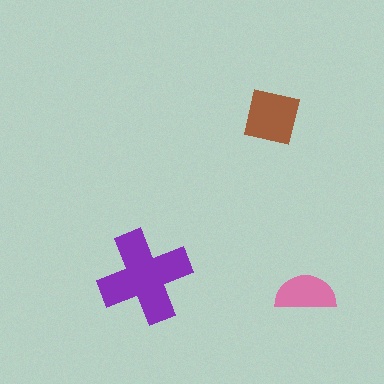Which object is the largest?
The purple cross.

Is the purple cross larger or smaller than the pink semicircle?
Larger.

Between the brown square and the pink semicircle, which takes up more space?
The brown square.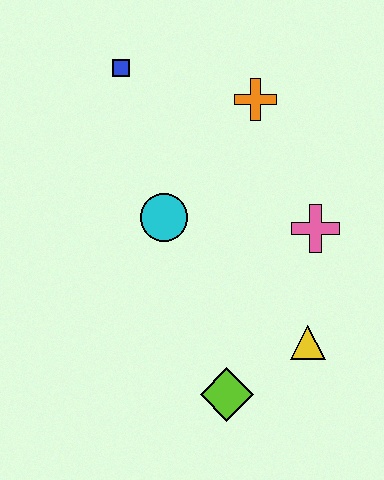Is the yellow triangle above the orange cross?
No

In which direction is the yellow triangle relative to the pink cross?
The yellow triangle is below the pink cross.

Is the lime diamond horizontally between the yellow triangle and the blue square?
Yes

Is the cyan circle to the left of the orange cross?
Yes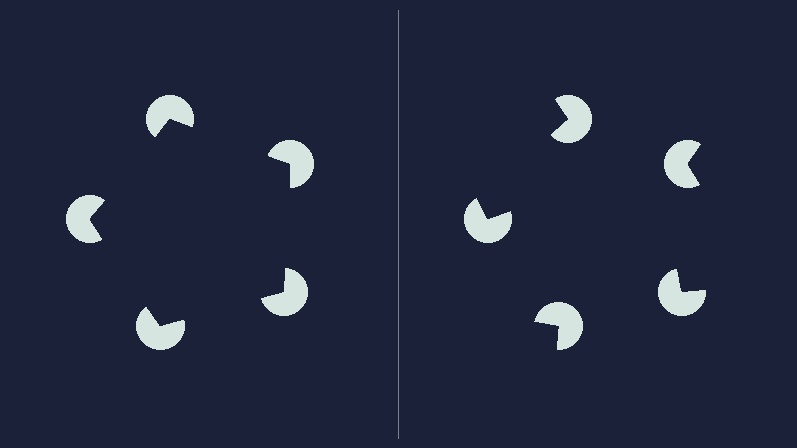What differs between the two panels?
The pac-man discs are positioned identically on both sides; only the wedge orientations differ. On the left they align to a pentagon; on the right they are misaligned.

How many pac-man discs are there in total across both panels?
10 — 5 on each side.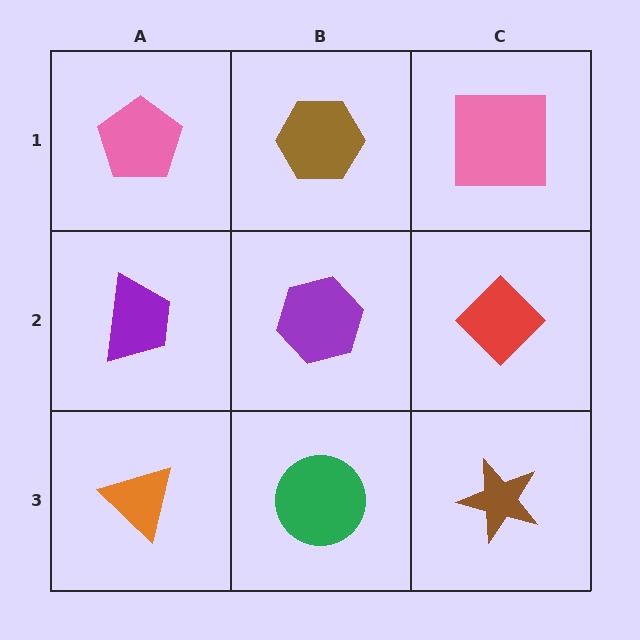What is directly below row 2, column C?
A brown star.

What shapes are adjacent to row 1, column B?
A purple hexagon (row 2, column B), a pink pentagon (row 1, column A), a pink square (row 1, column C).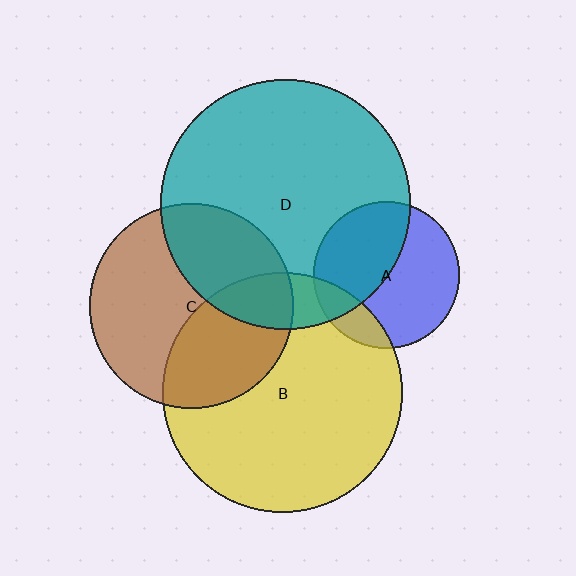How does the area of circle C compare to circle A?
Approximately 1.9 times.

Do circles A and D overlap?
Yes.